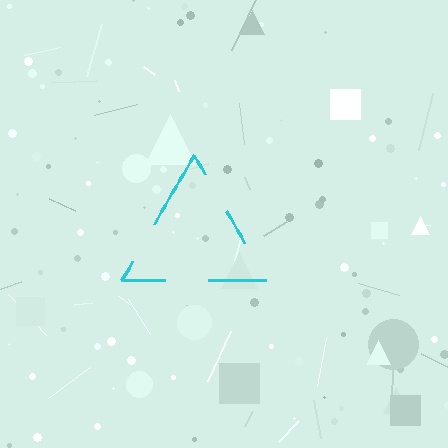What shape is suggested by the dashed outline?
The dashed outline suggests a triangle.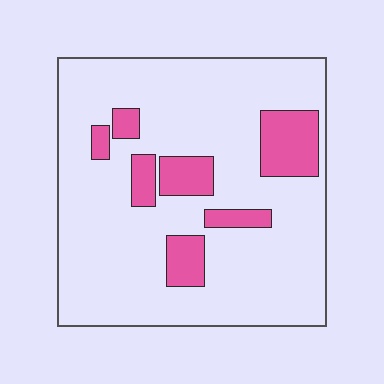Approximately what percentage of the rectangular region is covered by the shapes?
Approximately 15%.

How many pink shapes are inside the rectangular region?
7.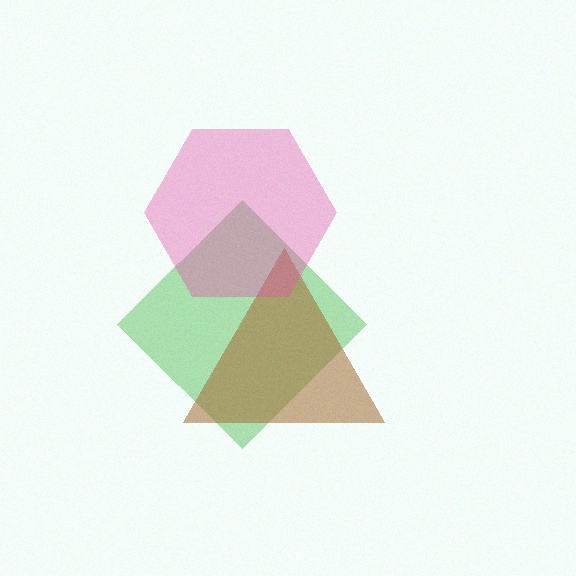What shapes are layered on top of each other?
The layered shapes are: a green diamond, a brown triangle, a pink hexagon.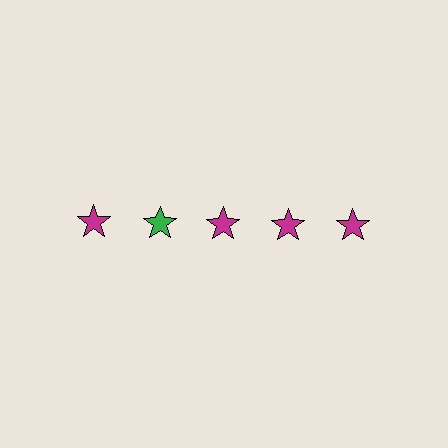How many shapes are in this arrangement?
There are 5 shapes arranged in a grid pattern.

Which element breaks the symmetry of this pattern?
The green star in the top row, second from left column breaks the symmetry. All other shapes are magenta stars.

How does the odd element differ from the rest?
It has a different color: green instead of magenta.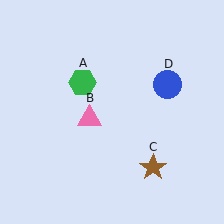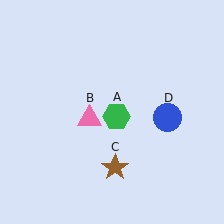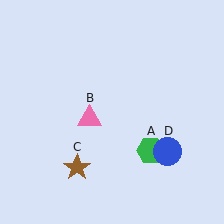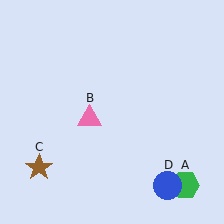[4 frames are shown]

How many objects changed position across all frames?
3 objects changed position: green hexagon (object A), brown star (object C), blue circle (object D).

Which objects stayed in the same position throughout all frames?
Pink triangle (object B) remained stationary.